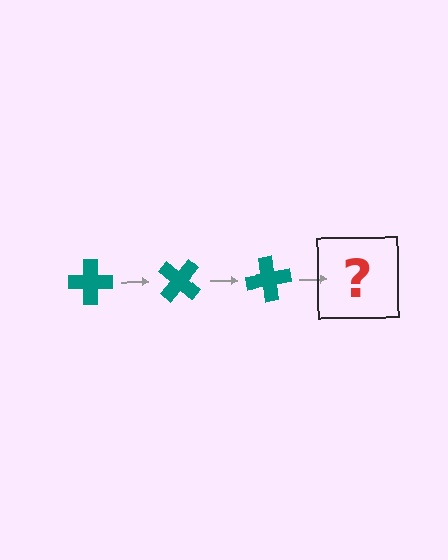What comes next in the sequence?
The next element should be a teal cross rotated 120 degrees.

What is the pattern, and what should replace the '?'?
The pattern is that the cross rotates 40 degrees each step. The '?' should be a teal cross rotated 120 degrees.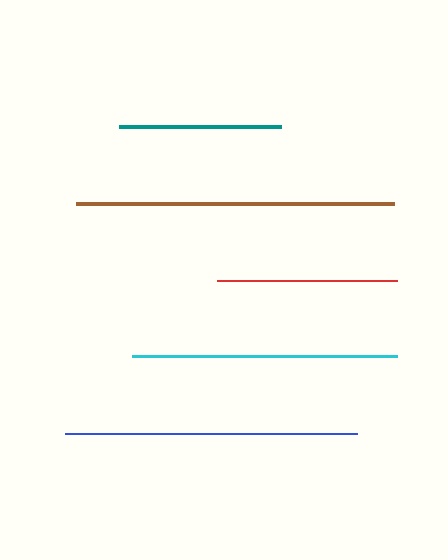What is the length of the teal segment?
The teal segment is approximately 161 pixels long.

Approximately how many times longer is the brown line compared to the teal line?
The brown line is approximately 2.0 times the length of the teal line.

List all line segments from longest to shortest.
From longest to shortest: brown, blue, cyan, red, teal.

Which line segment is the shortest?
The teal line is the shortest at approximately 161 pixels.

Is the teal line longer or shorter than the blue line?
The blue line is longer than the teal line.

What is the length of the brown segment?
The brown segment is approximately 318 pixels long.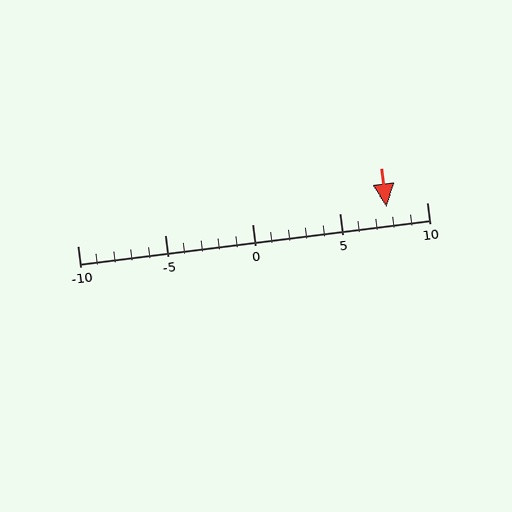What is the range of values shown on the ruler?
The ruler shows values from -10 to 10.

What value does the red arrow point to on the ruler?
The red arrow points to approximately 8.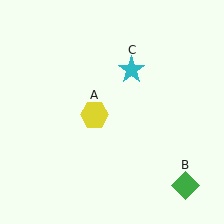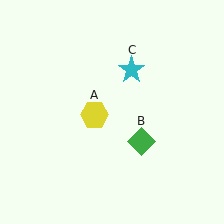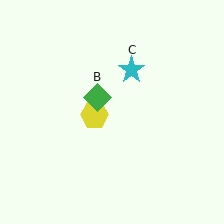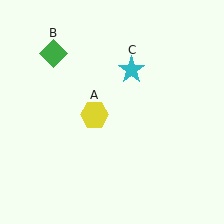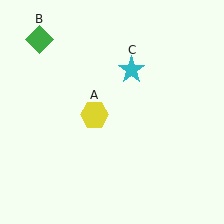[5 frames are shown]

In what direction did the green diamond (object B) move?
The green diamond (object B) moved up and to the left.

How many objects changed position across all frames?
1 object changed position: green diamond (object B).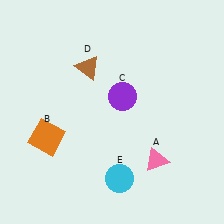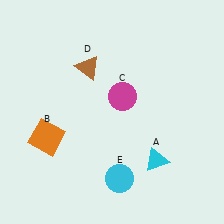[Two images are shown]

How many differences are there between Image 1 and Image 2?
There are 2 differences between the two images.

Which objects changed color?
A changed from pink to cyan. C changed from purple to magenta.